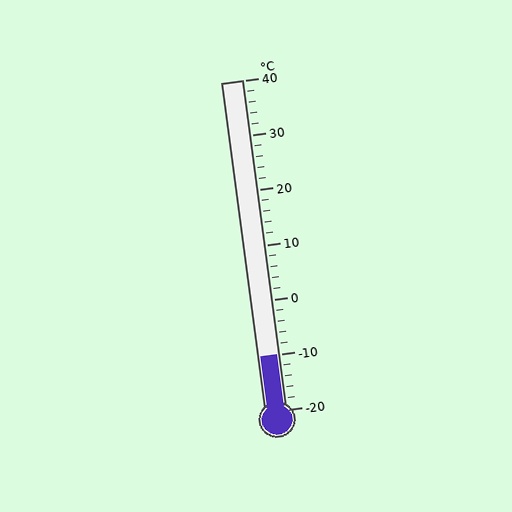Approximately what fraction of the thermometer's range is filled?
The thermometer is filled to approximately 15% of its range.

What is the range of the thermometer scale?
The thermometer scale ranges from -20°C to 40°C.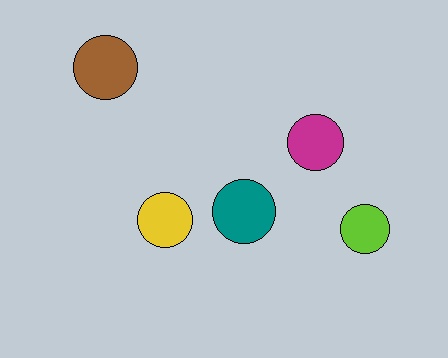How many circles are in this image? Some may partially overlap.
There are 5 circles.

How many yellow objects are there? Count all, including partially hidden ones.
There is 1 yellow object.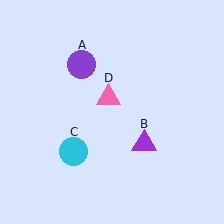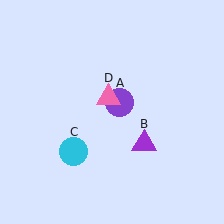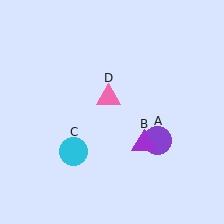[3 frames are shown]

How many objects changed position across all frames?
1 object changed position: purple circle (object A).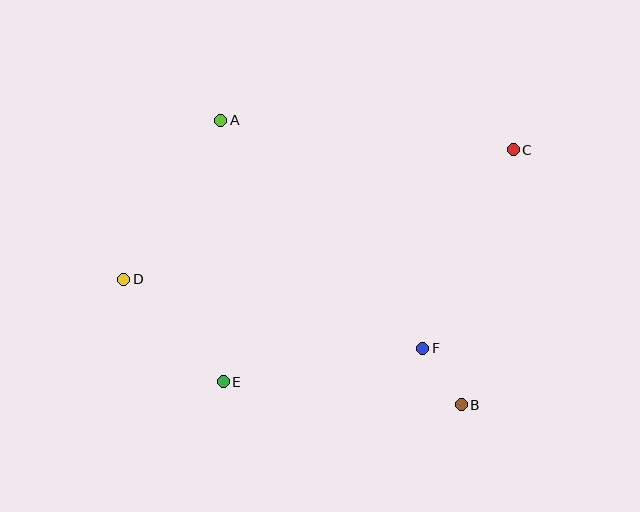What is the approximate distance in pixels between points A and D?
The distance between A and D is approximately 187 pixels.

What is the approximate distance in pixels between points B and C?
The distance between B and C is approximately 260 pixels.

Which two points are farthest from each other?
Points C and D are farthest from each other.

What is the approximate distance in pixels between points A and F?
The distance between A and F is approximately 305 pixels.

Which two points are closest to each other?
Points B and F are closest to each other.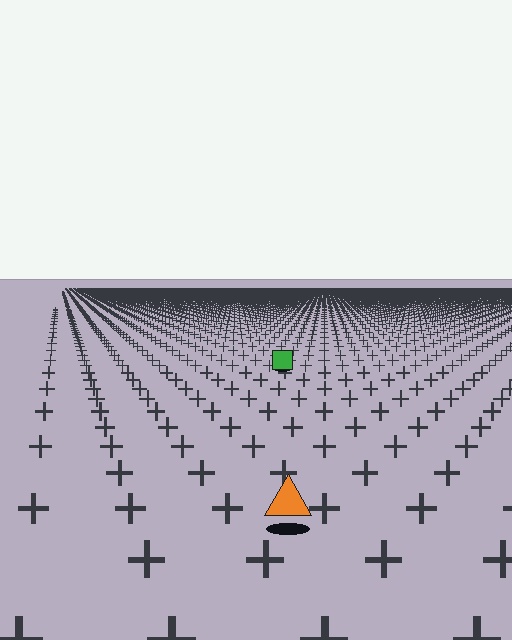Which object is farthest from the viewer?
The green square is farthest from the viewer. It appears smaller and the ground texture around it is denser.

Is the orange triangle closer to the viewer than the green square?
Yes. The orange triangle is closer — you can tell from the texture gradient: the ground texture is coarser near it.